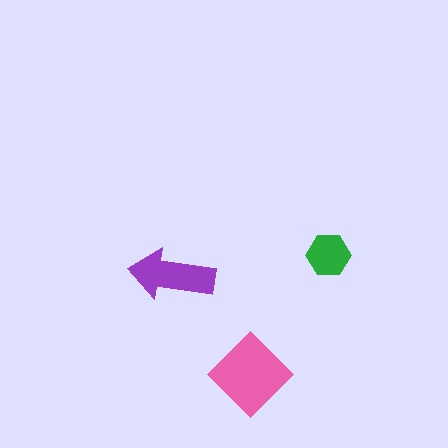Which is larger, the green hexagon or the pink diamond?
The pink diamond.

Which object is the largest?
The pink diamond.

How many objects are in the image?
There are 3 objects in the image.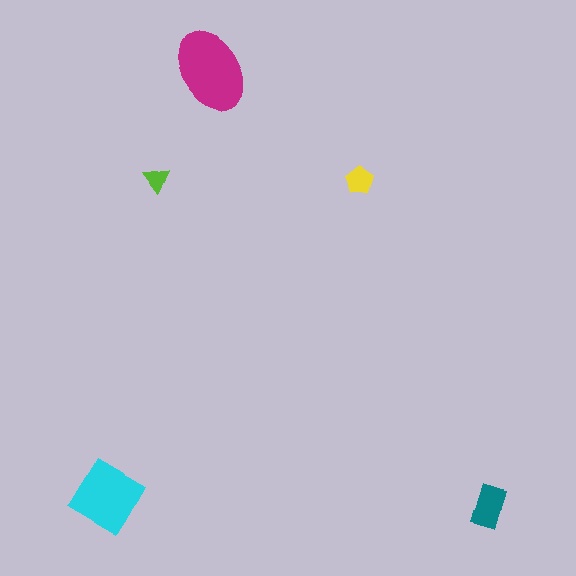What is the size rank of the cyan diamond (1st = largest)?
2nd.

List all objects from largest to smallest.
The magenta ellipse, the cyan diamond, the teal rectangle, the yellow pentagon, the lime triangle.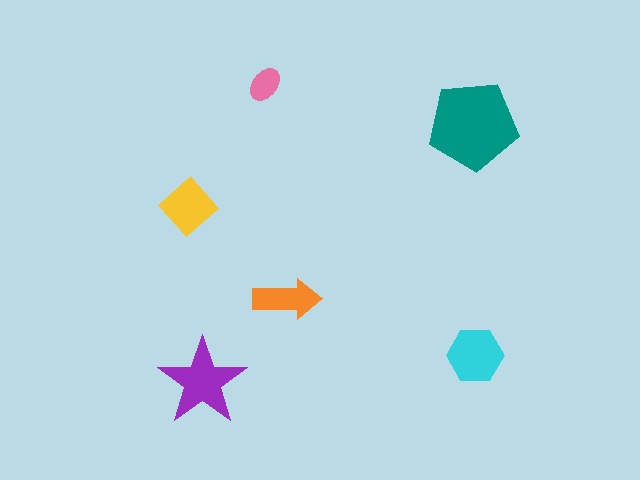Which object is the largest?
The teal pentagon.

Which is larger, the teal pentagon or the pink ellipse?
The teal pentagon.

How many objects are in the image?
There are 6 objects in the image.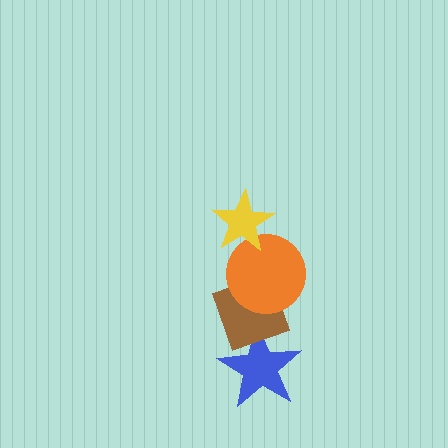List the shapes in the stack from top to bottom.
From top to bottom: the yellow star, the orange circle, the brown diamond, the blue star.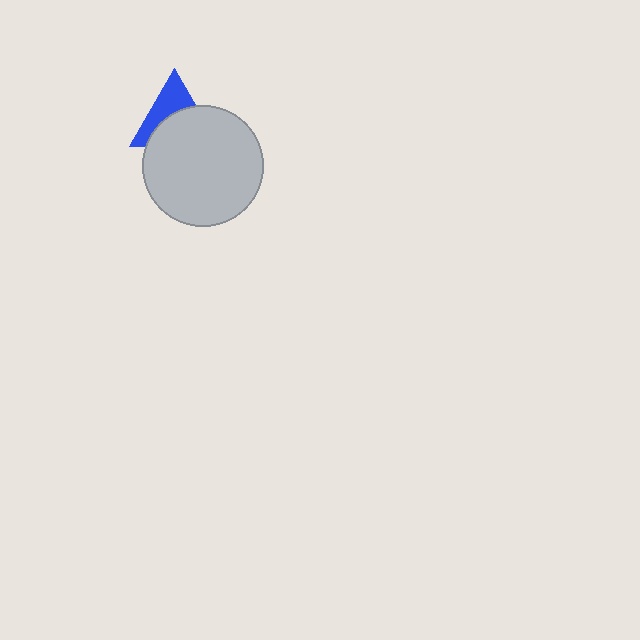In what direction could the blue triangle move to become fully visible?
The blue triangle could move up. That would shift it out from behind the light gray circle entirely.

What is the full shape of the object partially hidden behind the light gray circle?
The partially hidden object is a blue triangle.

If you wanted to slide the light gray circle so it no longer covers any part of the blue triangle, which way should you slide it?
Slide it down — that is the most direct way to separate the two shapes.